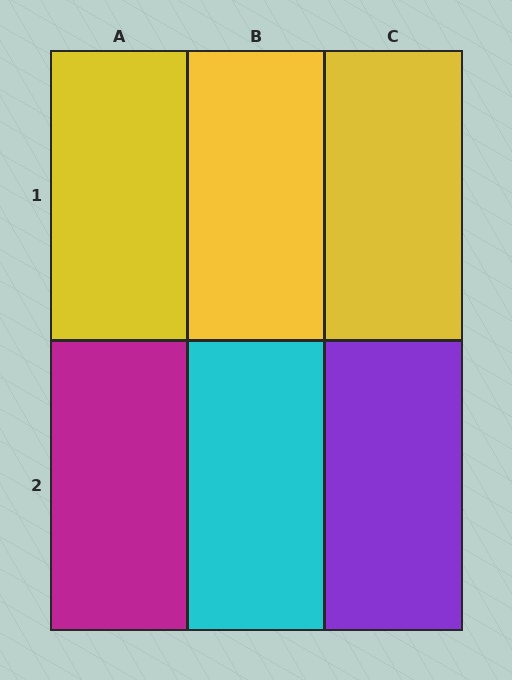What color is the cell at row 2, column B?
Cyan.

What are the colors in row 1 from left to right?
Yellow, yellow, yellow.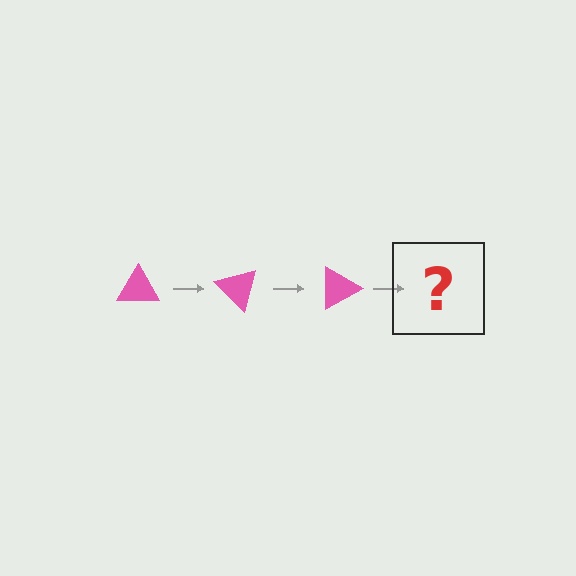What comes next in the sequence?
The next element should be a pink triangle rotated 135 degrees.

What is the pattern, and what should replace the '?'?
The pattern is that the triangle rotates 45 degrees each step. The '?' should be a pink triangle rotated 135 degrees.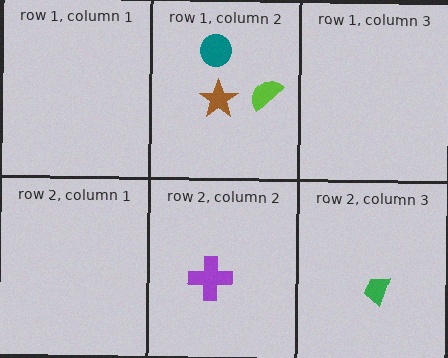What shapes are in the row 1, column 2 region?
The brown star, the teal circle, the lime semicircle.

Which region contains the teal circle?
The row 1, column 2 region.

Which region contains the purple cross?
The row 2, column 2 region.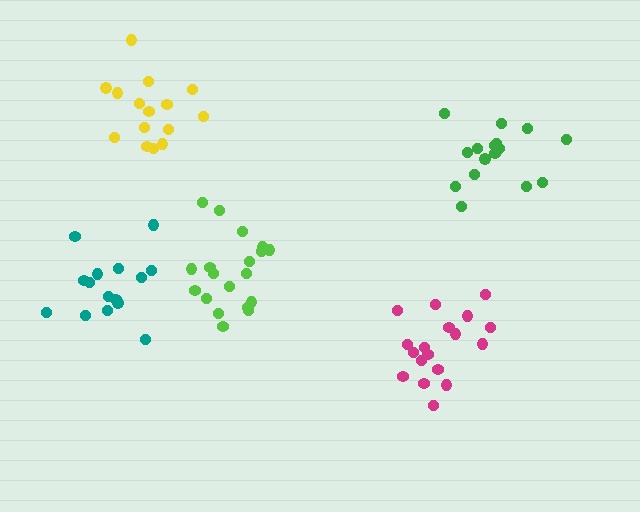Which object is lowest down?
The magenta cluster is bottommost.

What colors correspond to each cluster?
The clusters are colored: lime, magenta, teal, green, yellow.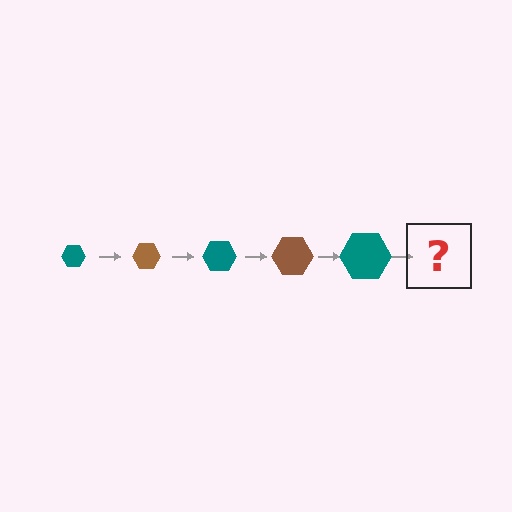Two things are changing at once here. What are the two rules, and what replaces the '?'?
The two rules are that the hexagon grows larger each step and the color cycles through teal and brown. The '?' should be a brown hexagon, larger than the previous one.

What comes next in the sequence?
The next element should be a brown hexagon, larger than the previous one.